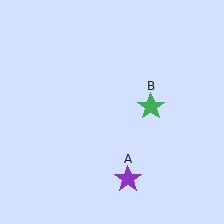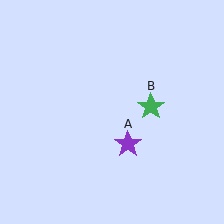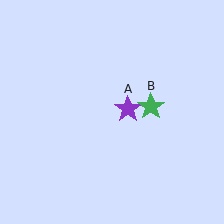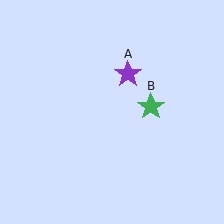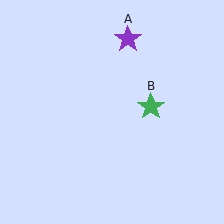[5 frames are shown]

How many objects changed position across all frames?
1 object changed position: purple star (object A).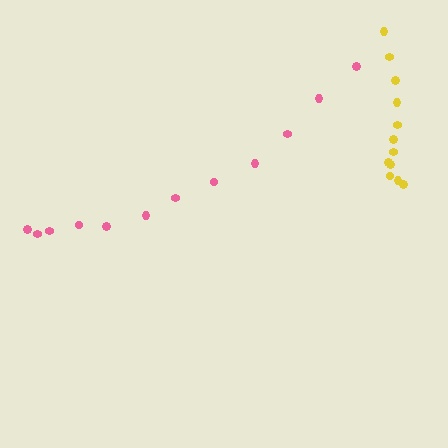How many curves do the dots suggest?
There are 2 distinct paths.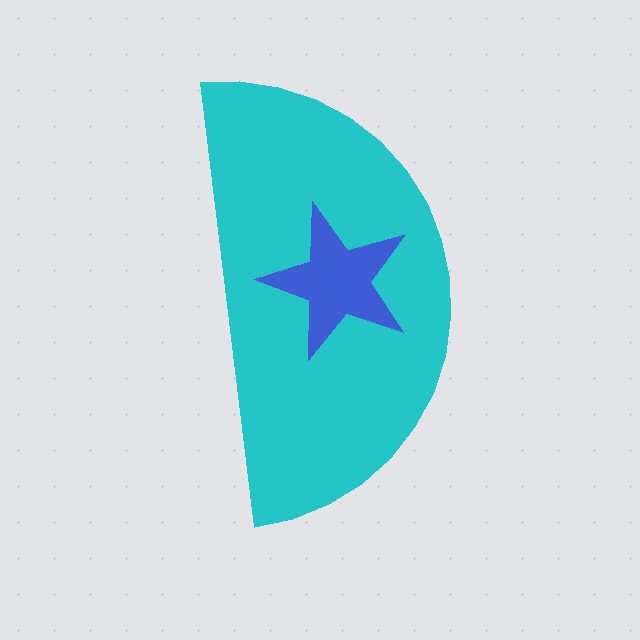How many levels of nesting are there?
2.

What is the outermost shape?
The cyan semicircle.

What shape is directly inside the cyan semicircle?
The blue star.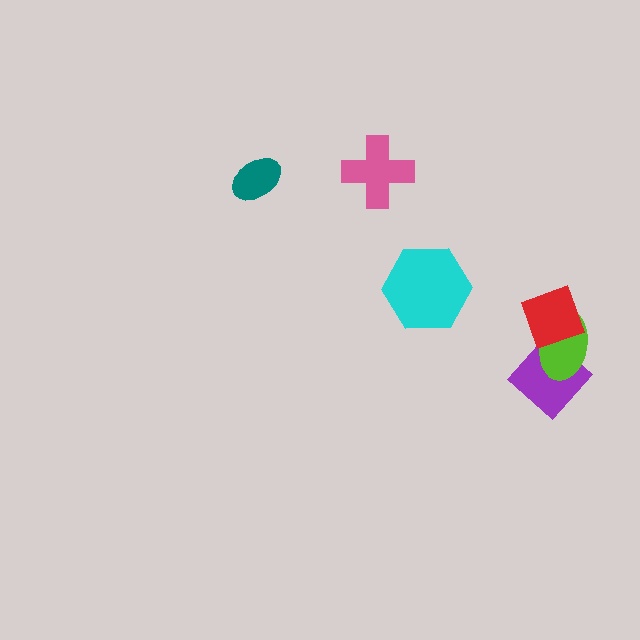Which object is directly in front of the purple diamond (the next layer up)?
The lime ellipse is directly in front of the purple diamond.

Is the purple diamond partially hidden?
Yes, it is partially covered by another shape.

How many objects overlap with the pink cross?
0 objects overlap with the pink cross.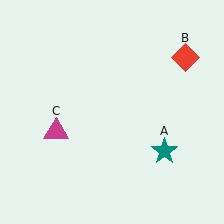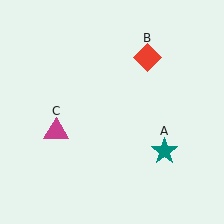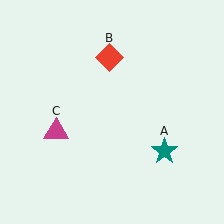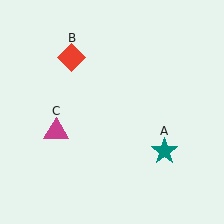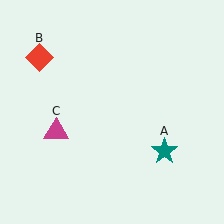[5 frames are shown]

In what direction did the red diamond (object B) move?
The red diamond (object B) moved left.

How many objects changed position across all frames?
1 object changed position: red diamond (object B).